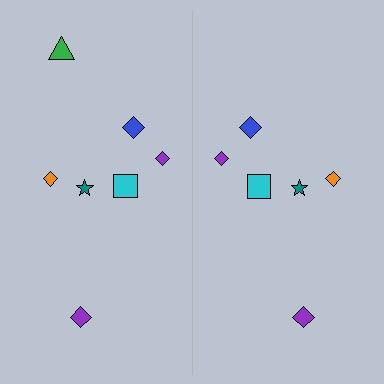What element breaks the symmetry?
A green triangle is missing from the right side.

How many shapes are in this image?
There are 13 shapes in this image.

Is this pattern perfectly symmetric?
No, the pattern is not perfectly symmetric. A green triangle is missing from the right side.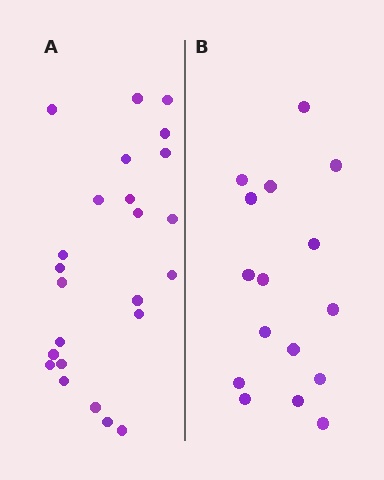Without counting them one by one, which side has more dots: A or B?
Region A (the left region) has more dots.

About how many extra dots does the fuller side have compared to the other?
Region A has roughly 8 or so more dots than region B.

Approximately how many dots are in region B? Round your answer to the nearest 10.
About 20 dots. (The exact count is 16, which rounds to 20.)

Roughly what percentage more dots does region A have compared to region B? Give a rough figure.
About 50% more.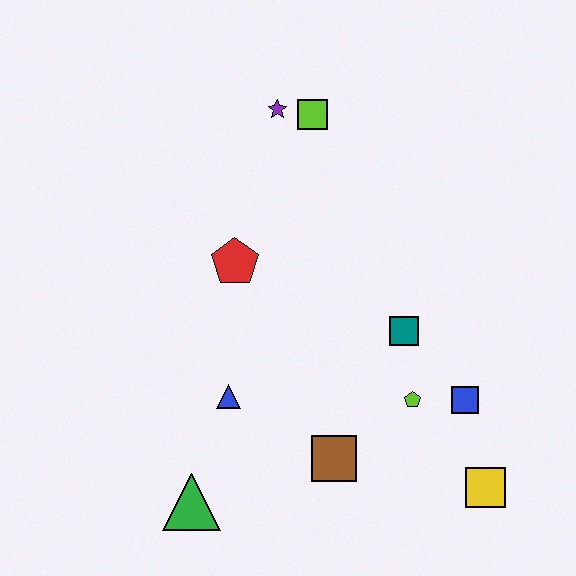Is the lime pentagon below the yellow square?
No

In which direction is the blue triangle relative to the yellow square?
The blue triangle is to the left of the yellow square.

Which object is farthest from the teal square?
The green triangle is farthest from the teal square.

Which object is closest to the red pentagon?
The blue triangle is closest to the red pentagon.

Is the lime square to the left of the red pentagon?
No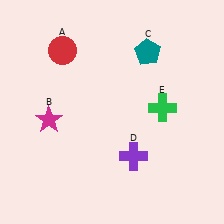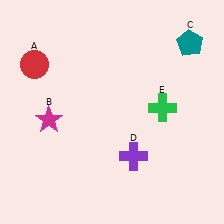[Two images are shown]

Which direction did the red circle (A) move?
The red circle (A) moved left.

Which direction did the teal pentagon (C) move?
The teal pentagon (C) moved right.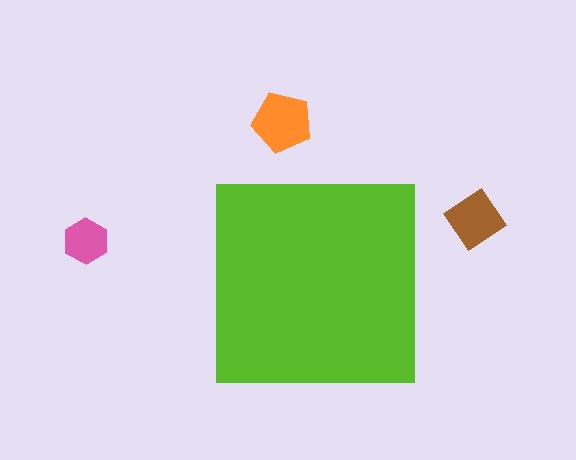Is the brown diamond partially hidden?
No, the brown diamond is fully visible.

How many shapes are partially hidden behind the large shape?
0 shapes are partially hidden.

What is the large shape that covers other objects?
A lime square.